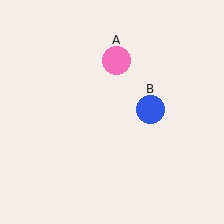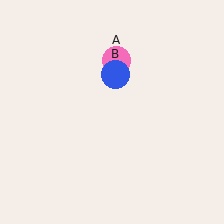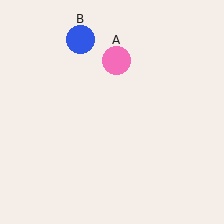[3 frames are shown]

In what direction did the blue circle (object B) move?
The blue circle (object B) moved up and to the left.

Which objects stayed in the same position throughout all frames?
Pink circle (object A) remained stationary.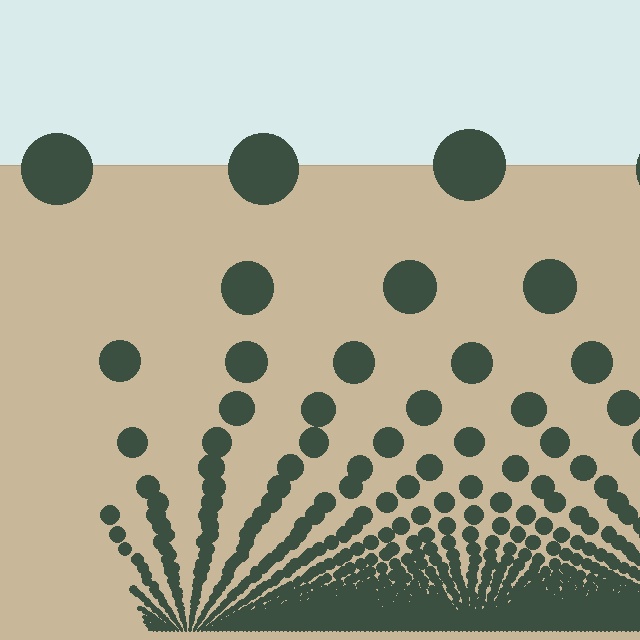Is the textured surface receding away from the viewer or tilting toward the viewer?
The surface appears to tilt toward the viewer. Texture elements get larger and sparser toward the top.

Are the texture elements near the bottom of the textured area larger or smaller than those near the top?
Smaller. The gradient is inverted — elements near the bottom are smaller and denser.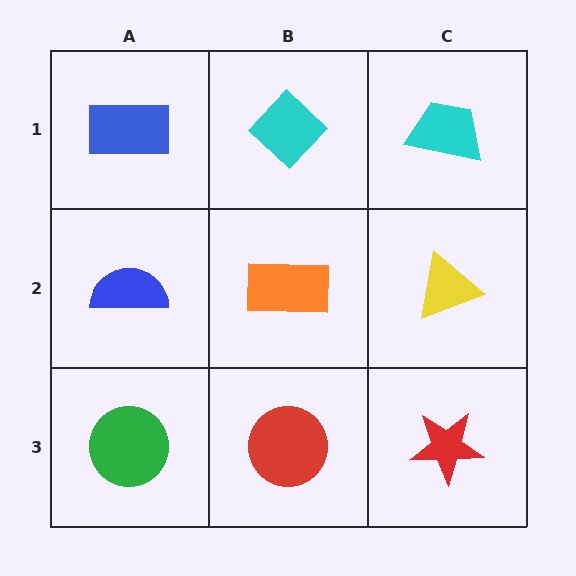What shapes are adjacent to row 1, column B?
An orange rectangle (row 2, column B), a blue rectangle (row 1, column A), a cyan trapezoid (row 1, column C).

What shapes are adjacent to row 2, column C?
A cyan trapezoid (row 1, column C), a red star (row 3, column C), an orange rectangle (row 2, column B).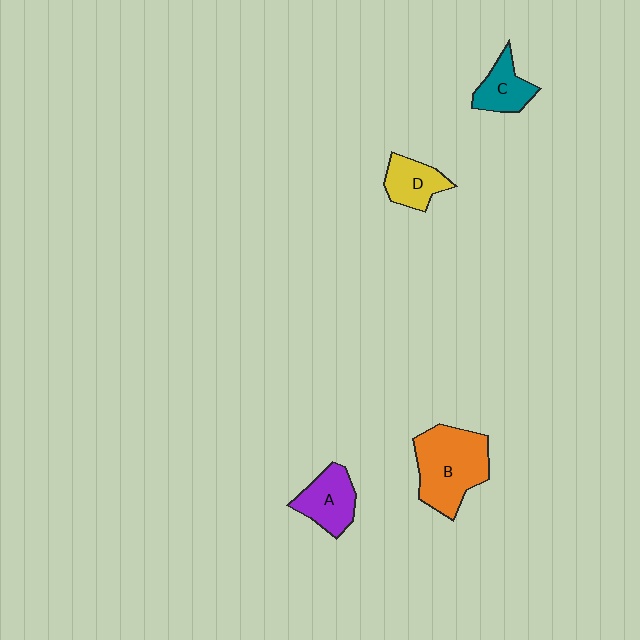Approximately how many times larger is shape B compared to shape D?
Approximately 2.1 times.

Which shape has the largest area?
Shape B (orange).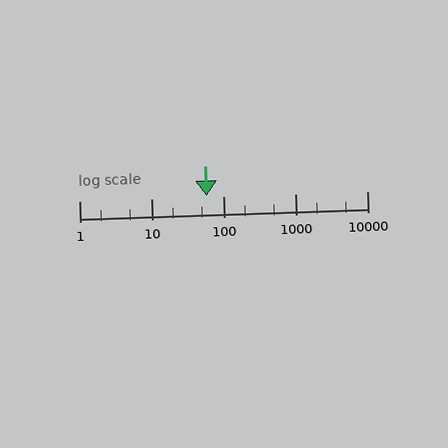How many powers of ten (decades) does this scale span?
The scale spans 4 decades, from 1 to 10000.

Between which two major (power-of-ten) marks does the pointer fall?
The pointer is between 10 and 100.